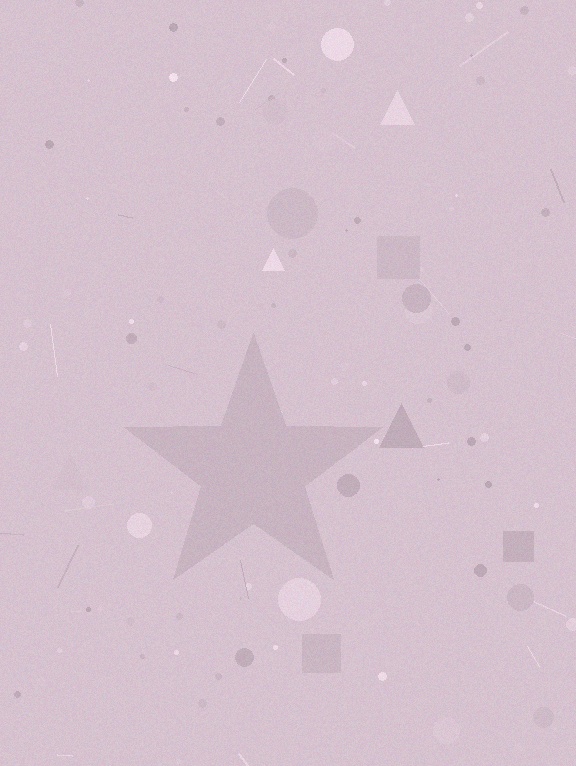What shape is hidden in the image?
A star is hidden in the image.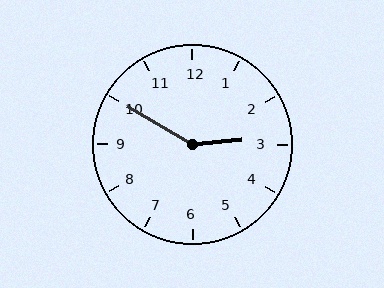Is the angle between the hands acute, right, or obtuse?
It is obtuse.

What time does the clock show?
2:50.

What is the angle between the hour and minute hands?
Approximately 145 degrees.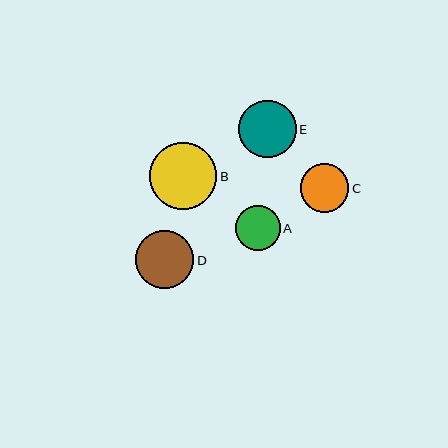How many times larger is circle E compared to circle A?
Circle E is approximately 1.3 times the size of circle A.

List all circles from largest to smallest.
From largest to smallest: B, D, E, C, A.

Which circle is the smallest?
Circle A is the smallest with a size of approximately 45 pixels.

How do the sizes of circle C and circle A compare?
Circle C and circle A are approximately the same size.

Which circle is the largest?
Circle B is the largest with a size of approximately 67 pixels.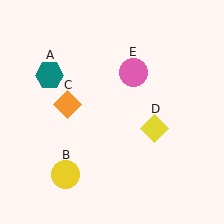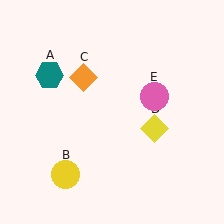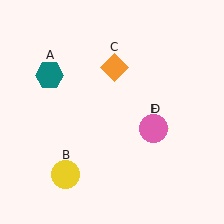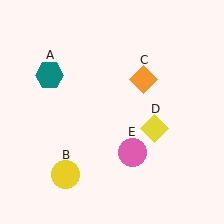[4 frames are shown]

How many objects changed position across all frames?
2 objects changed position: orange diamond (object C), pink circle (object E).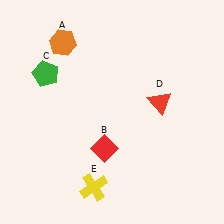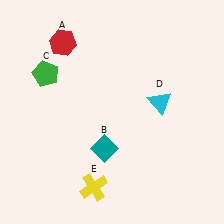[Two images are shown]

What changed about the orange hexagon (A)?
In Image 1, A is orange. In Image 2, it changed to red.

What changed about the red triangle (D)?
In Image 1, D is red. In Image 2, it changed to cyan.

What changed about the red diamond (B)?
In Image 1, B is red. In Image 2, it changed to teal.